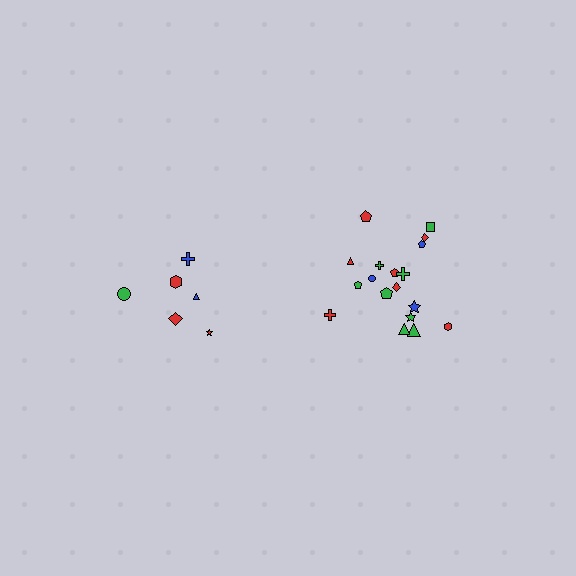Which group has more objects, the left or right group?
The right group.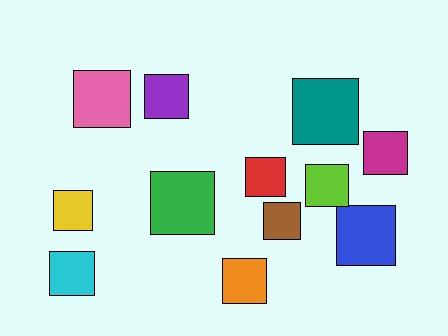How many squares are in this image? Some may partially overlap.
There are 12 squares.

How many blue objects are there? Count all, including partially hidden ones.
There is 1 blue object.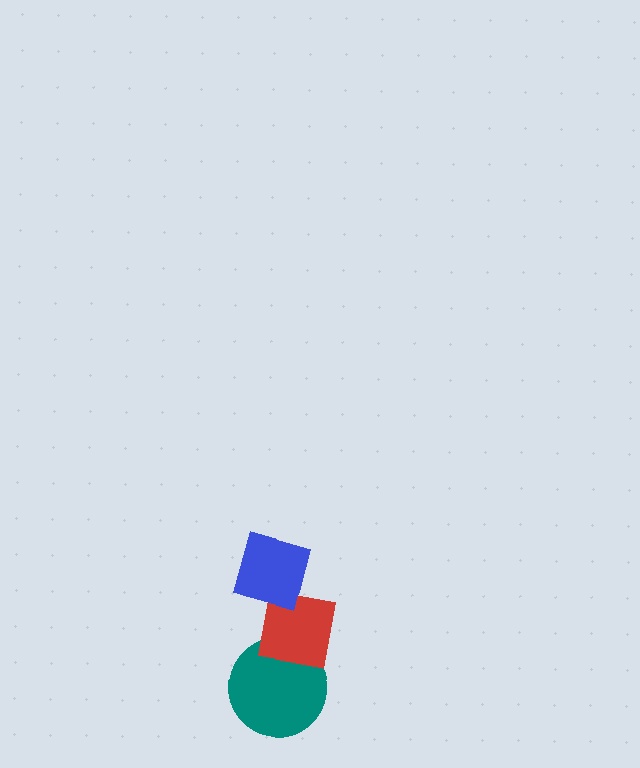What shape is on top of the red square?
The blue diamond is on top of the red square.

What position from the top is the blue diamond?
The blue diamond is 1st from the top.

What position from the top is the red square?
The red square is 2nd from the top.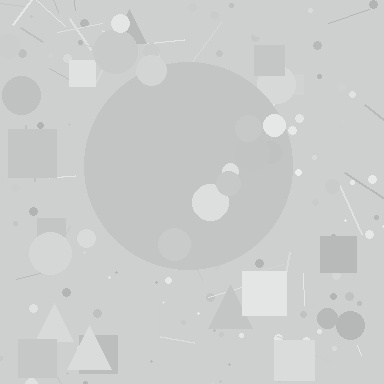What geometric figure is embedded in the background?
A circle is embedded in the background.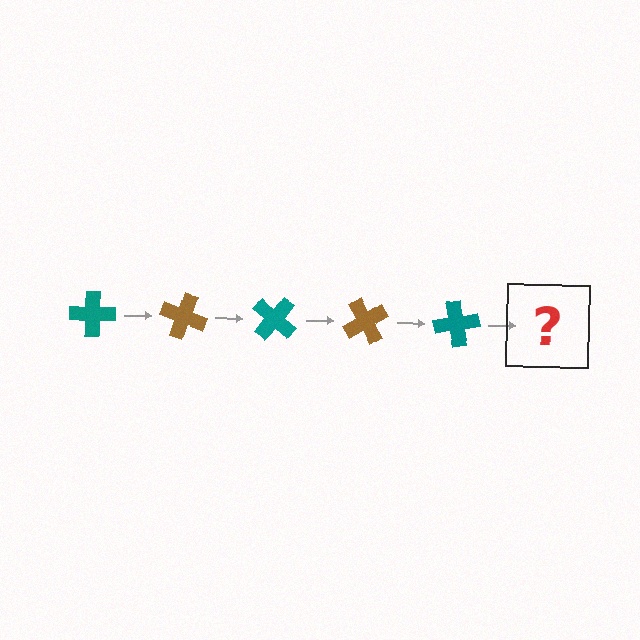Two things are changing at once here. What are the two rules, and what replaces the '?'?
The two rules are that it rotates 20 degrees each step and the color cycles through teal and brown. The '?' should be a brown cross, rotated 100 degrees from the start.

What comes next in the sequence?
The next element should be a brown cross, rotated 100 degrees from the start.